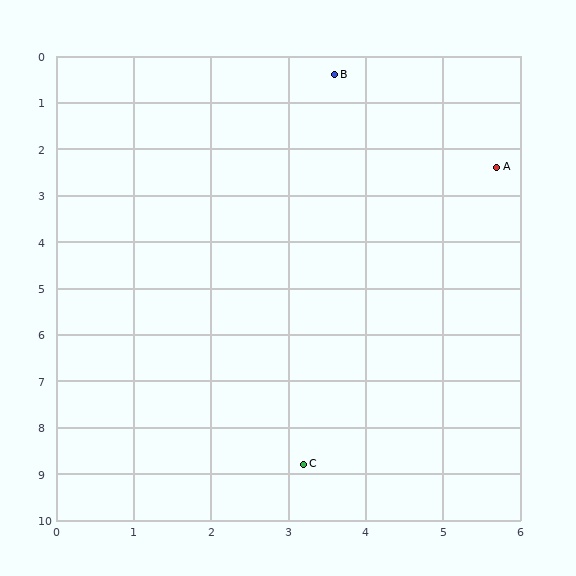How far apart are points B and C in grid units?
Points B and C are about 8.4 grid units apart.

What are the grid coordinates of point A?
Point A is at approximately (5.7, 2.4).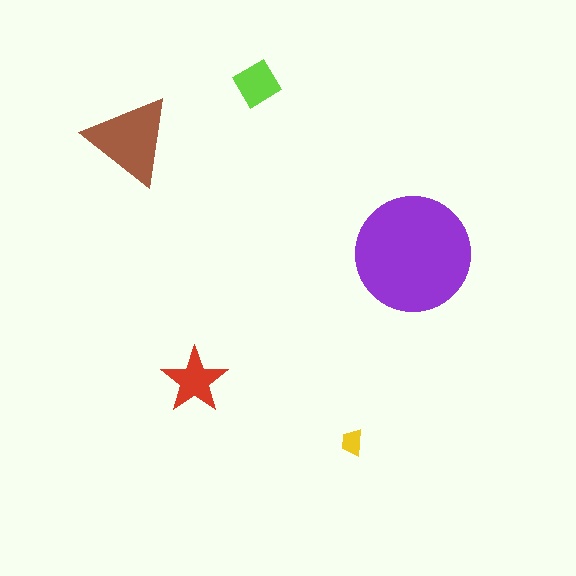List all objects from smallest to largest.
The yellow trapezoid, the lime diamond, the red star, the brown triangle, the purple circle.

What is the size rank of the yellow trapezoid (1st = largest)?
5th.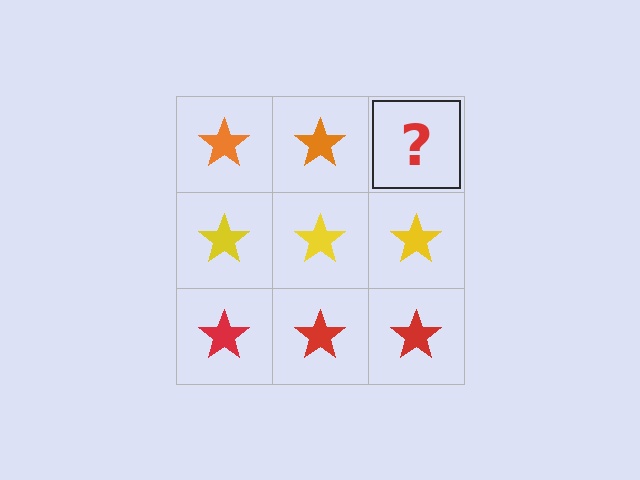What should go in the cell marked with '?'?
The missing cell should contain an orange star.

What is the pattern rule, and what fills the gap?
The rule is that each row has a consistent color. The gap should be filled with an orange star.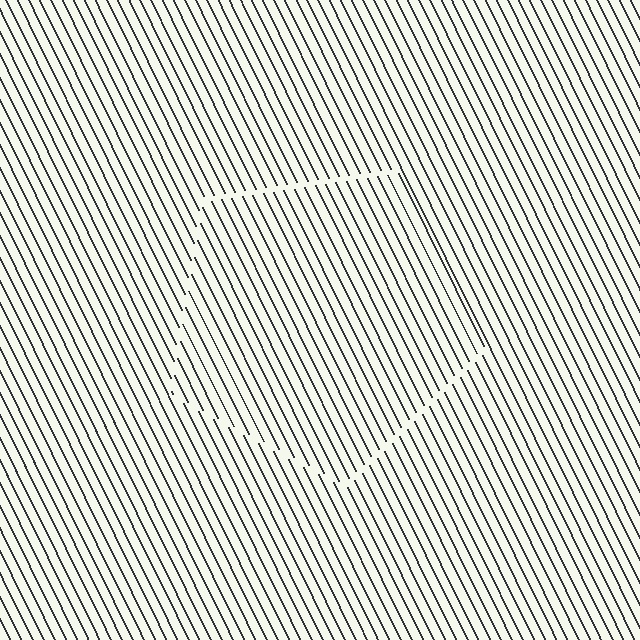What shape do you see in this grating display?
An illusory pentagon. The interior of the shape contains the same grating, shifted by half a period — the contour is defined by the phase discontinuity where line-ends from the inner and outer gratings abut.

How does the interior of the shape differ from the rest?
The interior of the shape contains the same grating, shifted by half a period — the contour is defined by the phase discontinuity where line-ends from the inner and outer gratings abut.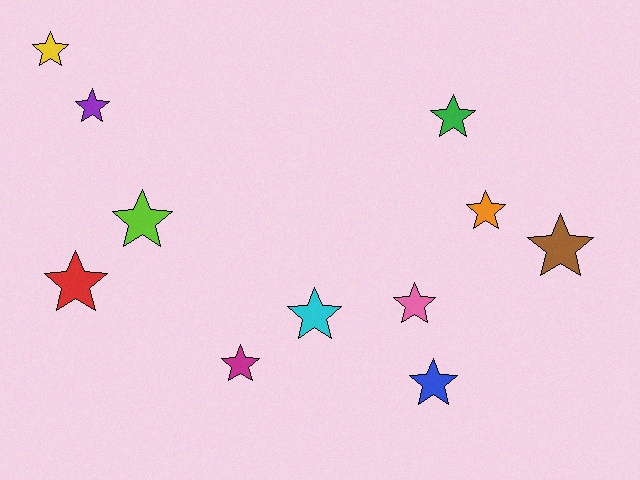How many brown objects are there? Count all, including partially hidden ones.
There is 1 brown object.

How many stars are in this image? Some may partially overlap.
There are 11 stars.